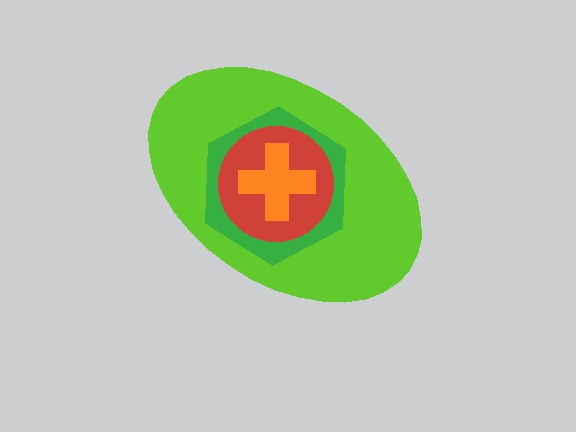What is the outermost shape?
The lime ellipse.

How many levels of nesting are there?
4.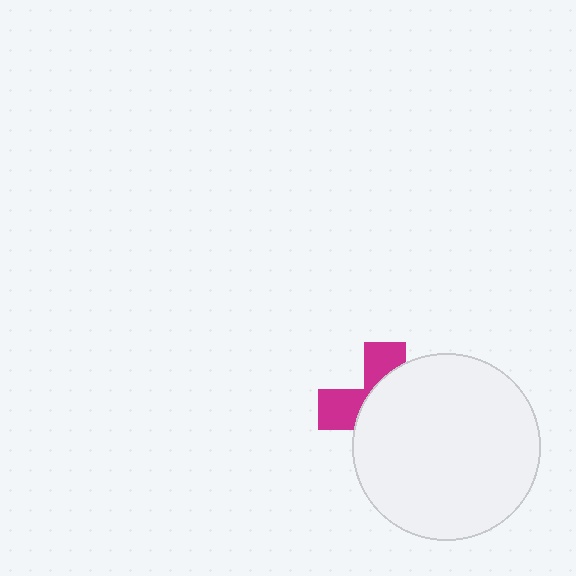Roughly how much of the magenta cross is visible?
A small part of it is visible (roughly 34%).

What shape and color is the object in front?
The object in front is a white circle.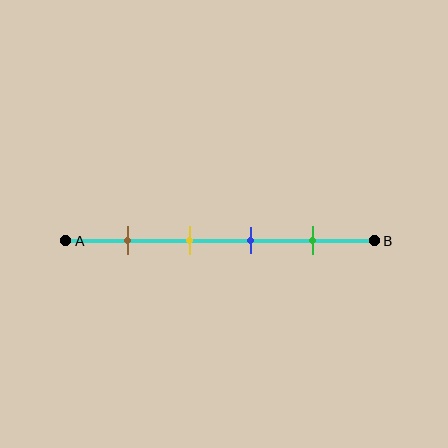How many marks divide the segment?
There are 4 marks dividing the segment.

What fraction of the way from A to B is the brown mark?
The brown mark is approximately 20% (0.2) of the way from A to B.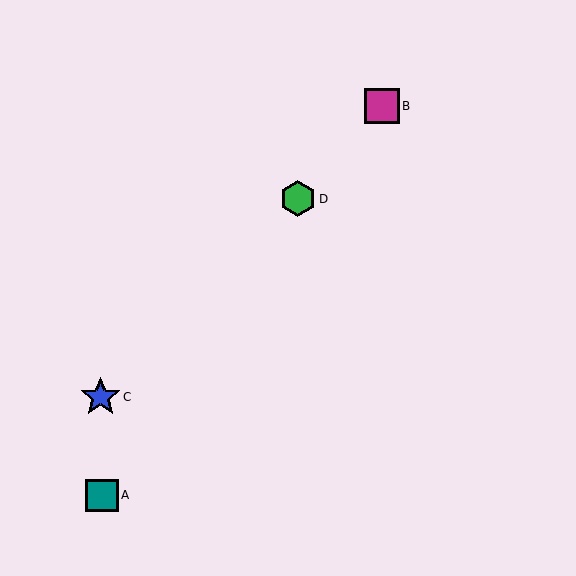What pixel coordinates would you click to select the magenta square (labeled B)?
Click at (382, 106) to select the magenta square B.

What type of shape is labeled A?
Shape A is a teal square.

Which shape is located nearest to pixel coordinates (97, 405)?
The blue star (labeled C) at (101, 397) is nearest to that location.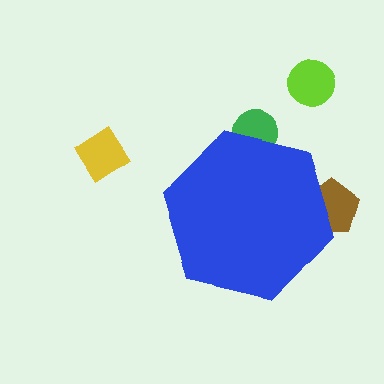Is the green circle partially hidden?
Yes, the green circle is partially hidden behind the blue hexagon.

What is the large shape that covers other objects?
A blue hexagon.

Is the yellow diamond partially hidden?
No, the yellow diamond is fully visible.